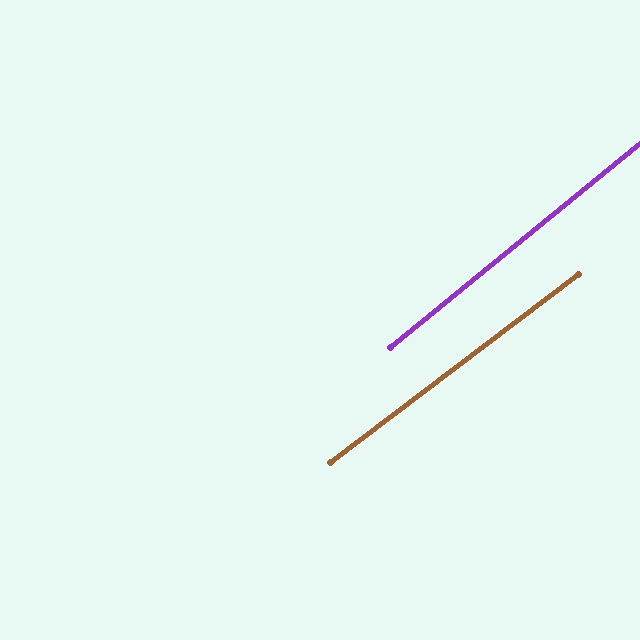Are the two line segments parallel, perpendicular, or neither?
Parallel — their directions differ by only 1.9°.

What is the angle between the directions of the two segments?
Approximately 2 degrees.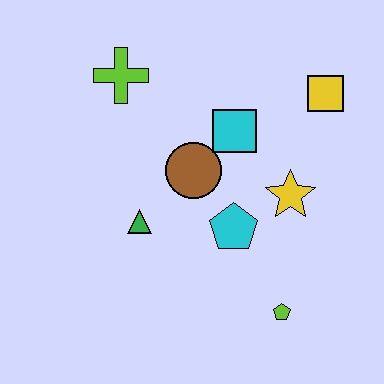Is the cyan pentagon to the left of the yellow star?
Yes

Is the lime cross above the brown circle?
Yes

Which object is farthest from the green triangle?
The yellow square is farthest from the green triangle.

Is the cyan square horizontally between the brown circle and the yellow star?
Yes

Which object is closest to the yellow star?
The cyan pentagon is closest to the yellow star.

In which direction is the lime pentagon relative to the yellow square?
The lime pentagon is below the yellow square.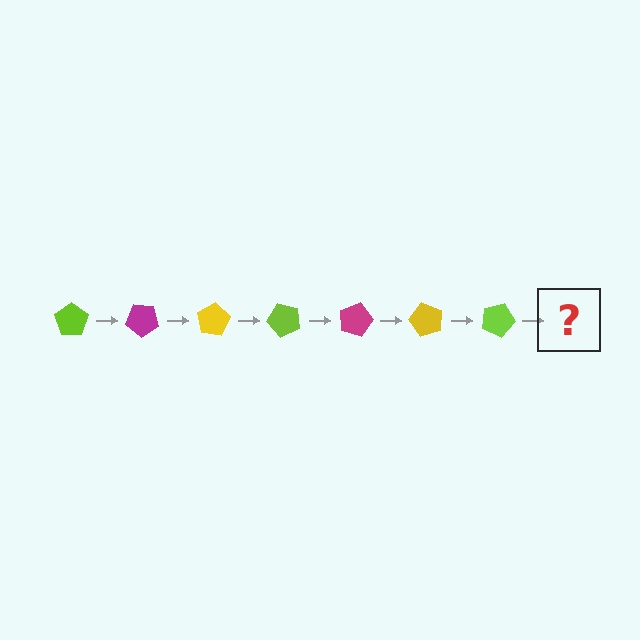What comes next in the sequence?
The next element should be a magenta pentagon, rotated 280 degrees from the start.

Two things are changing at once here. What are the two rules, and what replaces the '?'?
The two rules are that it rotates 40 degrees each step and the color cycles through lime, magenta, and yellow. The '?' should be a magenta pentagon, rotated 280 degrees from the start.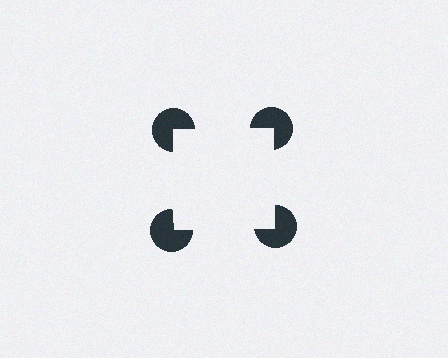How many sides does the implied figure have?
4 sides.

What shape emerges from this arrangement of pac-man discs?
An illusory square — its edges are inferred from the aligned wedge cuts in the pac-man discs, not physically drawn.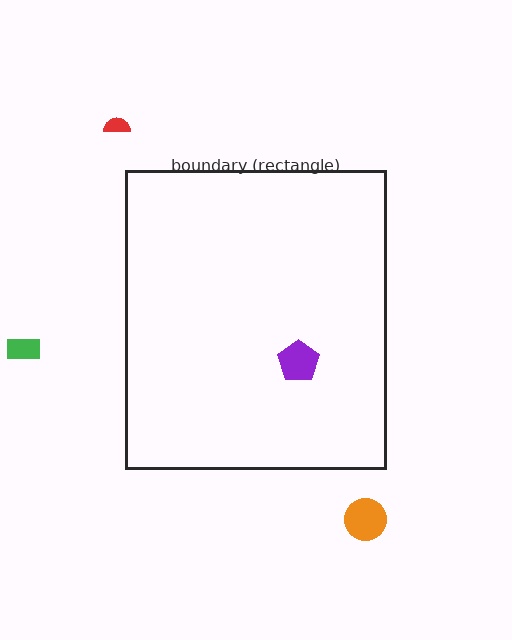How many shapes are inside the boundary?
1 inside, 3 outside.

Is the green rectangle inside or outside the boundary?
Outside.